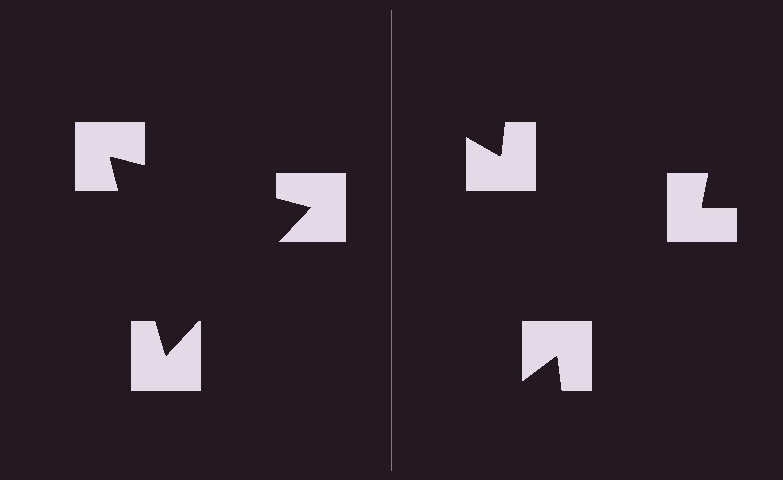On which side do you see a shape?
An illusory triangle appears on the left side. On the right side the wedge cuts are rotated, so no coherent shape forms.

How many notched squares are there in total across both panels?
6 — 3 on each side.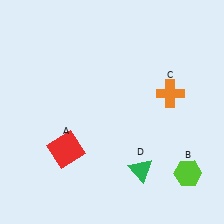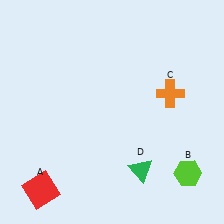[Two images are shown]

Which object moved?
The red square (A) moved down.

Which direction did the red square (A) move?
The red square (A) moved down.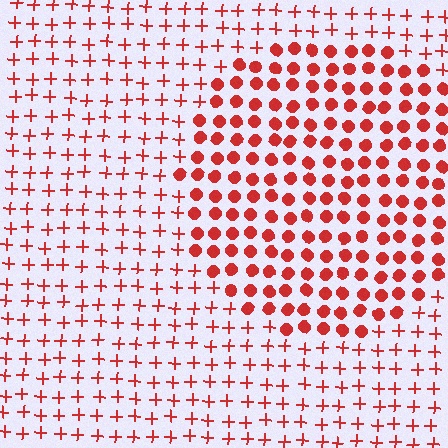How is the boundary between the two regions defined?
The boundary is defined by a change in element shape: circles inside vs. plus signs outside. All elements share the same color and spacing.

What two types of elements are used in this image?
The image uses circles inside the circle region and plus signs outside it.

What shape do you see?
I see a circle.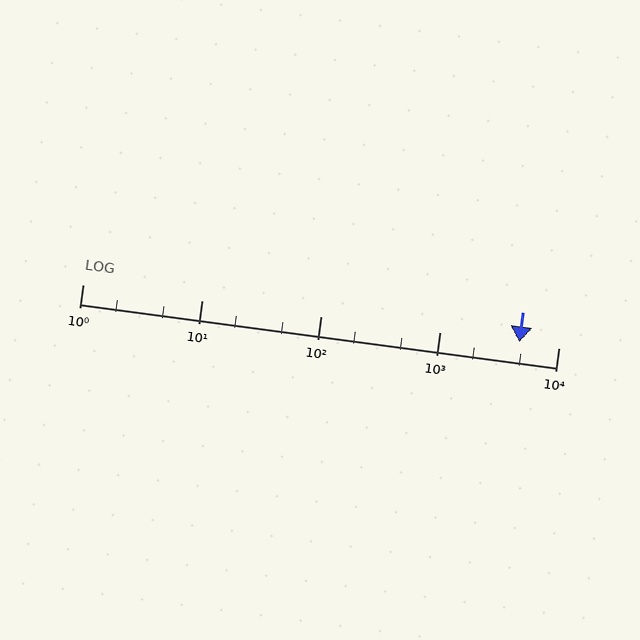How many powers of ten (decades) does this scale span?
The scale spans 4 decades, from 1 to 10000.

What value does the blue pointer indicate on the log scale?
The pointer indicates approximately 4700.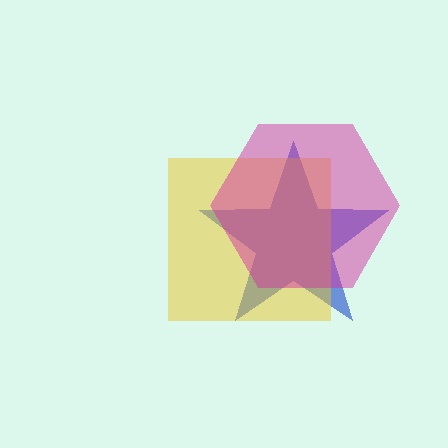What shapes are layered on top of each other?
The layered shapes are: a blue star, a yellow square, a magenta hexagon.